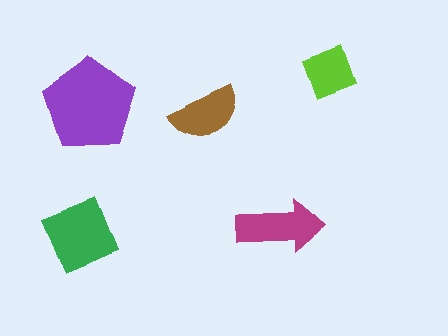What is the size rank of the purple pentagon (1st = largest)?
1st.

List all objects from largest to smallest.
The purple pentagon, the green diamond, the magenta arrow, the brown semicircle, the lime square.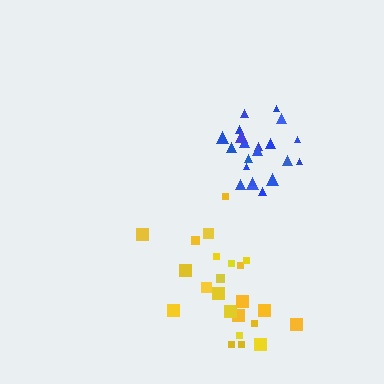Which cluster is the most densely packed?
Blue.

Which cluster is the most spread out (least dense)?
Yellow.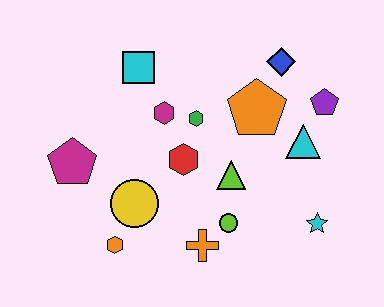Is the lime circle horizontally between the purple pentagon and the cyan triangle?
No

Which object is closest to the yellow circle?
The orange hexagon is closest to the yellow circle.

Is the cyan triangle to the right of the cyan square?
Yes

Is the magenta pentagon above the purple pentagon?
No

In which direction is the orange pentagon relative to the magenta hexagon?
The orange pentagon is to the right of the magenta hexagon.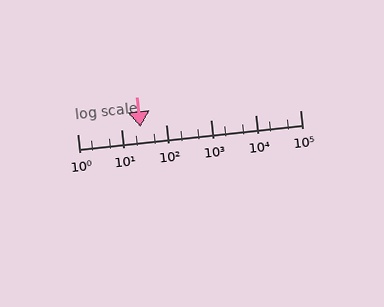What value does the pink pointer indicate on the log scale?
The pointer indicates approximately 26.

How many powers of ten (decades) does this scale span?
The scale spans 5 decades, from 1 to 100000.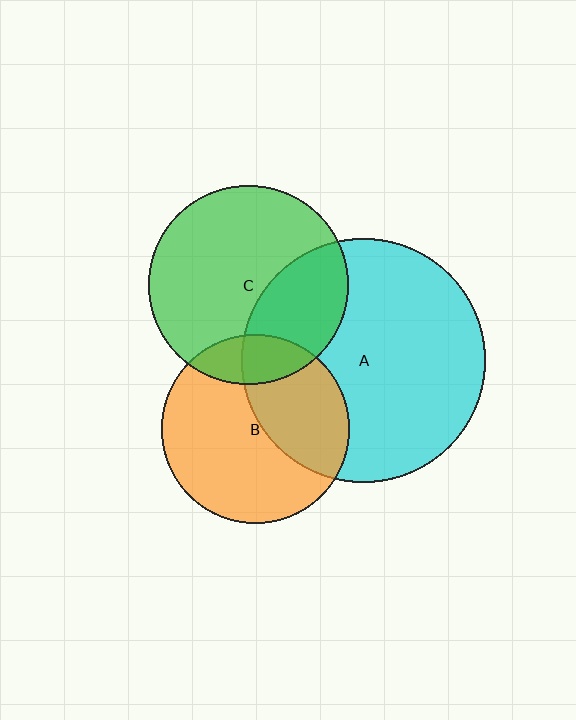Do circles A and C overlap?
Yes.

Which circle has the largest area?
Circle A (cyan).